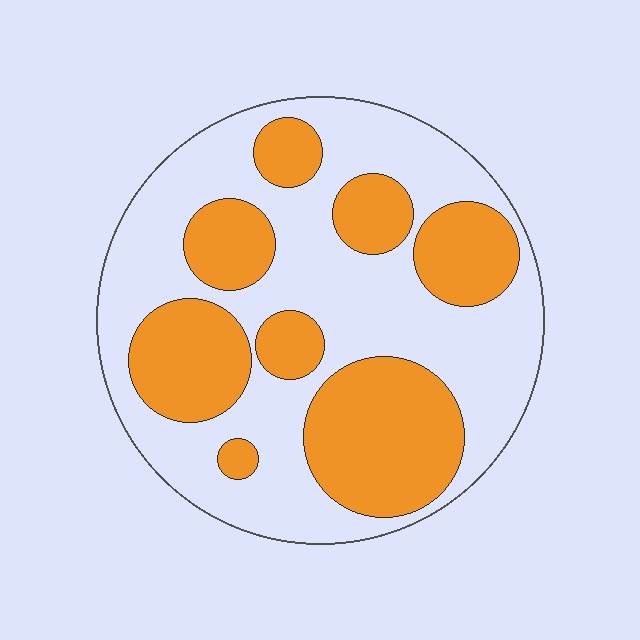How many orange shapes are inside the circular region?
8.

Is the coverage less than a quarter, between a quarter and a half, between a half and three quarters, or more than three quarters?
Between a quarter and a half.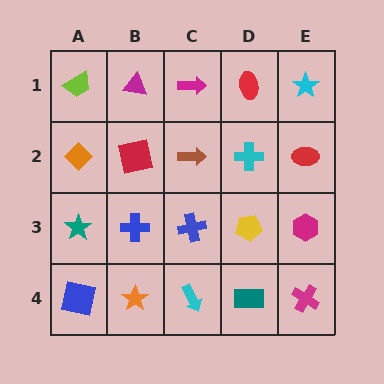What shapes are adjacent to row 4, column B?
A blue cross (row 3, column B), a blue square (row 4, column A), a cyan arrow (row 4, column C).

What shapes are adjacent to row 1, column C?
A brown arrow (row 2, column C), a magenta triangle (row 1, column B), a red ellipse (row 1, column D).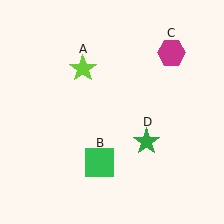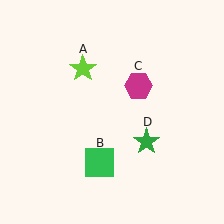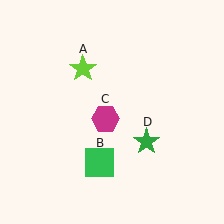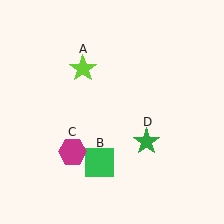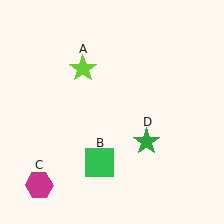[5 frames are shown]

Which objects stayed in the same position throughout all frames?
Lime star (object A) and green square (object B) and green star (object D) remained stationary.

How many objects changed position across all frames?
1 object changed position: magenta hexagon (object C).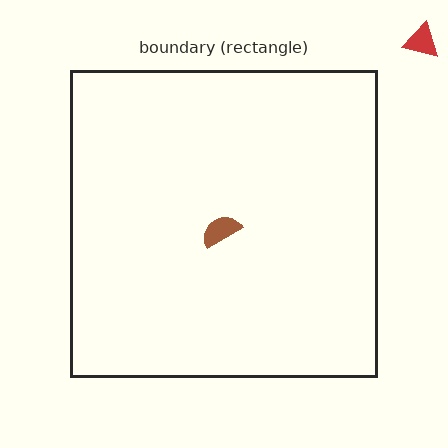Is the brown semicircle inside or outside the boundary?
Inside.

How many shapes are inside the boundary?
1 inside, 1 outside.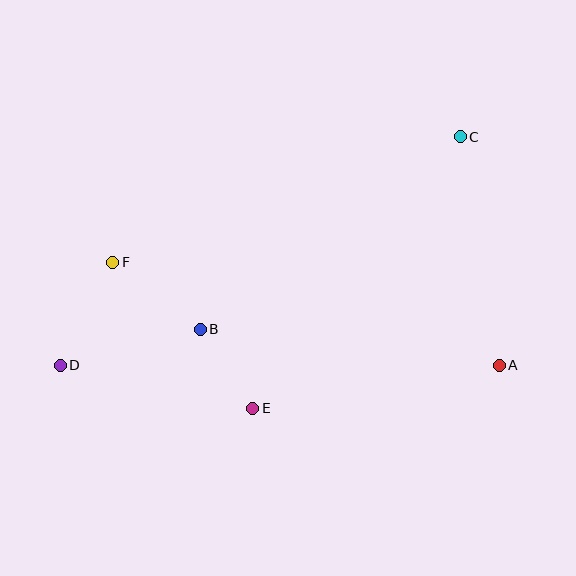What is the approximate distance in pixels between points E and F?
The distance between E and F is approximately 202 pixels.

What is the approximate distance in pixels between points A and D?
The distance between A and D is approximately 439 pixels.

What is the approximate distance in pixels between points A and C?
The distance between A and C is approximately 232 pixels.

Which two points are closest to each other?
Points B and E are closest to each other.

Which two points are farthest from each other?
Points C and D are farthest from each other.